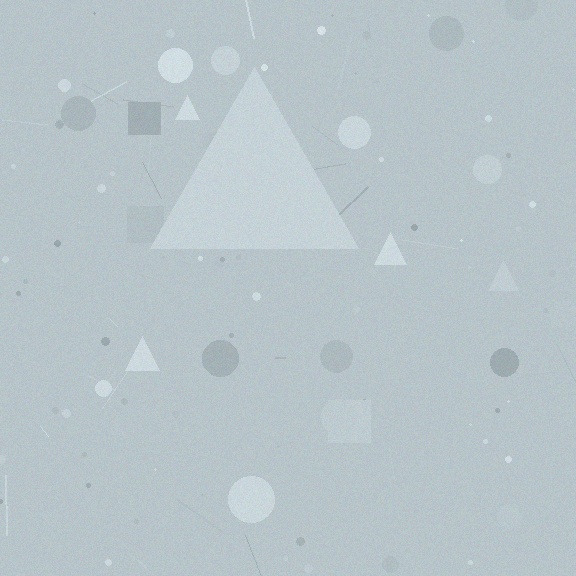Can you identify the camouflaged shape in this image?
The camouflaged shape is a triangle.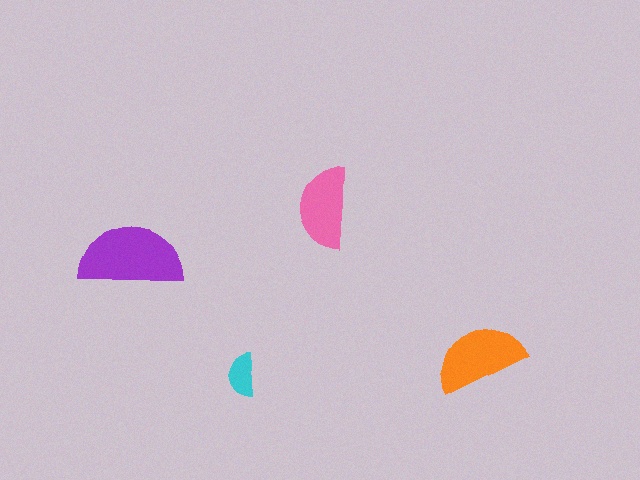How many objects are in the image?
There are 4 objects in the image.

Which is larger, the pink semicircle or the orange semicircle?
The orange one.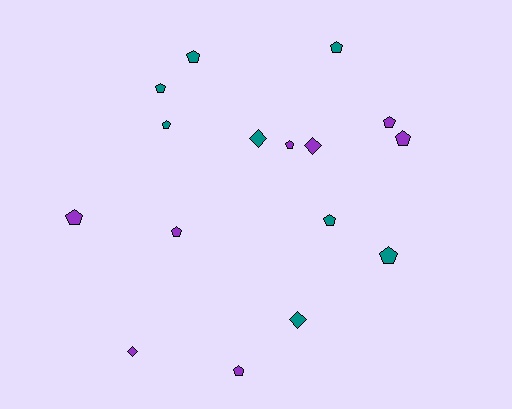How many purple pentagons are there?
There are 6 purple pentagons.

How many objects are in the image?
There are 16 objects.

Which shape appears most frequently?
Pentagon, with 12 objects.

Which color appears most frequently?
Teal, with 8 objects.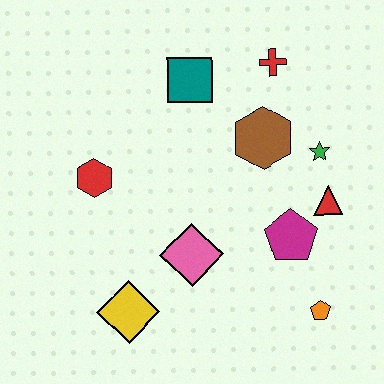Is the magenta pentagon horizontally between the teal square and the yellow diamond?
No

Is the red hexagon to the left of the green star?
Yes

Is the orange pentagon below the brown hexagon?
Yes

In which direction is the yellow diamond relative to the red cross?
The yellow diamond is below the red cross.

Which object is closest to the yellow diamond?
The pink diamond is closest to the yellow diamond.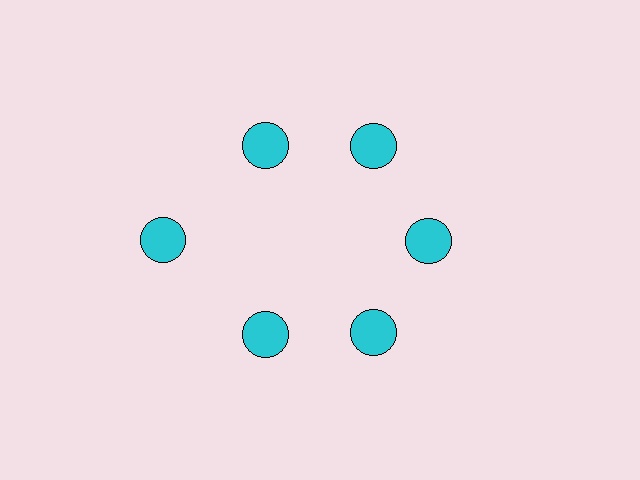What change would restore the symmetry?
The symmetry would be restored by moving it inward, back onto the ring so that all 6 circles sit at equal angles and equal distance from the center.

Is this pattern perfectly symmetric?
No. The 6 cyan circles are arranged in a ring, but one element near the 9 o'clock position is pushed outward from the center, breaking the 6-fold rotational symmetry.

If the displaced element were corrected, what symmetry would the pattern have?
It would have 6-fold rotational symmetry — the pattern would map onto itself every 60 degrees.